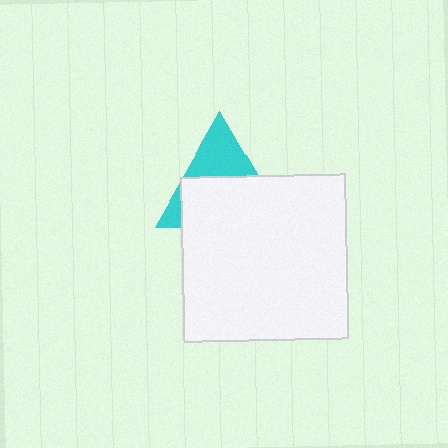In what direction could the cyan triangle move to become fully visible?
The cyan triangle could move up. That would shift it out from behind the white square entirely.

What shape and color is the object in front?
The object in front is a white square.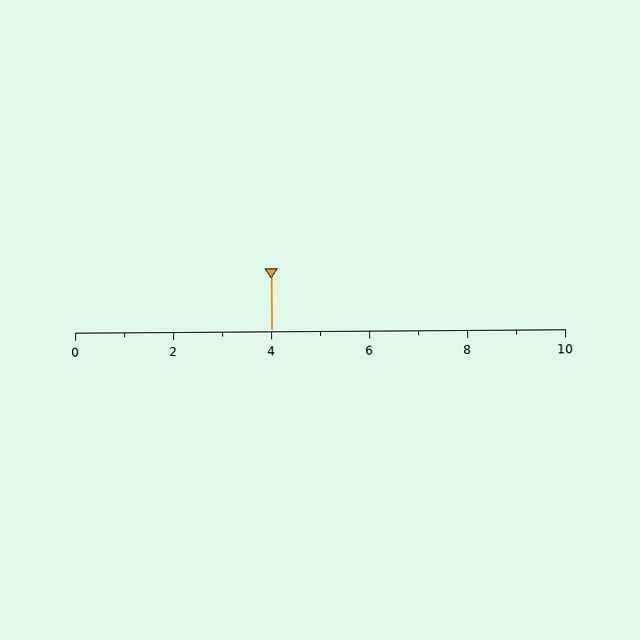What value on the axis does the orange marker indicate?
The marker indicates approximately 4.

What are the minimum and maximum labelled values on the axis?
The axis runs from 0 to 10.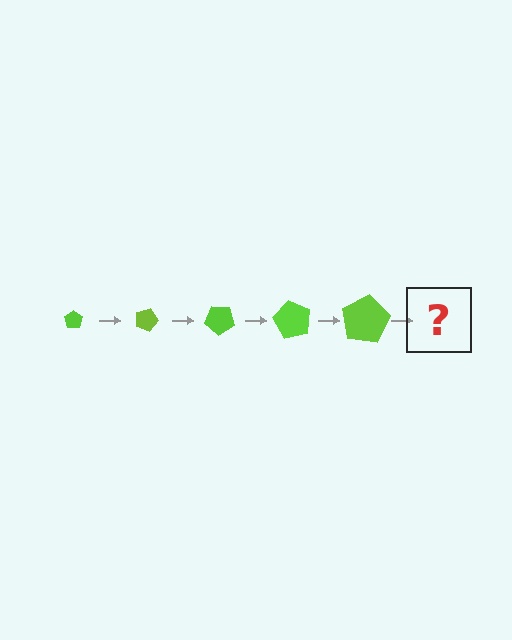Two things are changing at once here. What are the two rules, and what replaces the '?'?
The two rules are that the pentagon grows larger each step and it rotates 20 degrees each step. The '?' should be a pentagon, larger than the previous one and rotated 100 degrees from the start.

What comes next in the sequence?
The next element should be a pentagon, larger than the previous one and rotated 100 degrees from the start.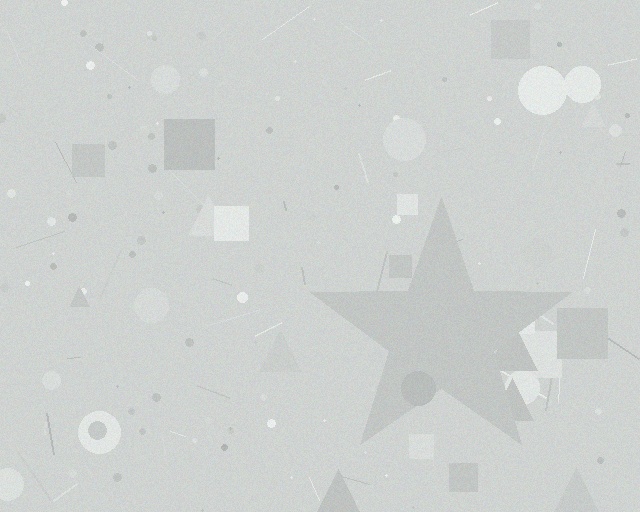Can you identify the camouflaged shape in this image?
The camouflaged shape is a star.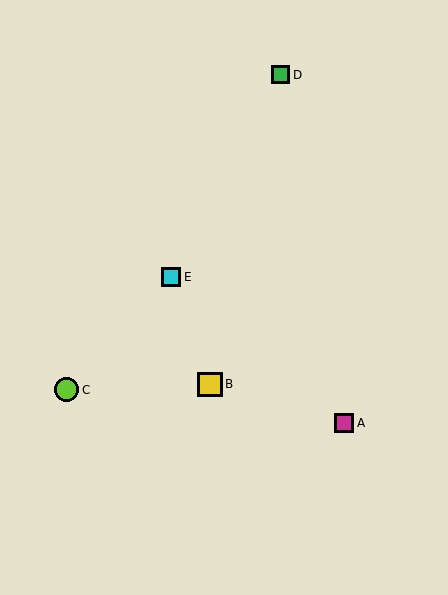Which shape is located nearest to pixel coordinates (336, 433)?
The magenta square (labeled A) at (344, 423) is nearest to that location.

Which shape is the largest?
The yellow square (labeled B) is the largest.